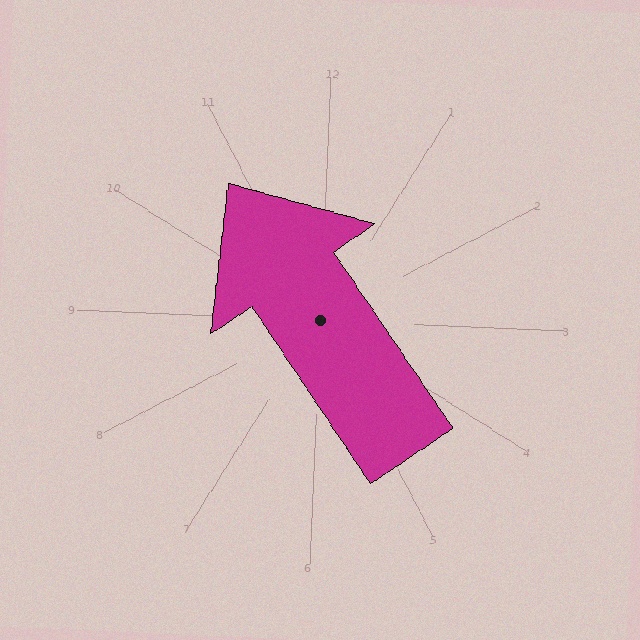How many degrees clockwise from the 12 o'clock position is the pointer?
Approximately 324 degrees.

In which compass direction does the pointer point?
Northwest.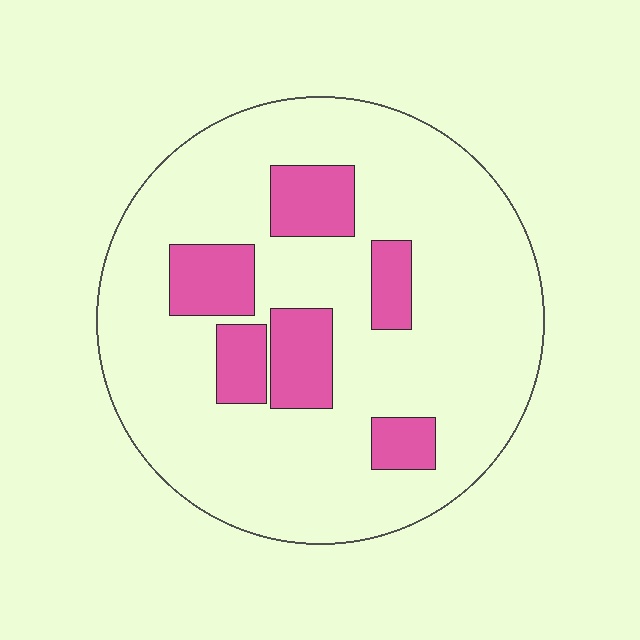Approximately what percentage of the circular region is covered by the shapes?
Approximately 20%.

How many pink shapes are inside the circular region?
6.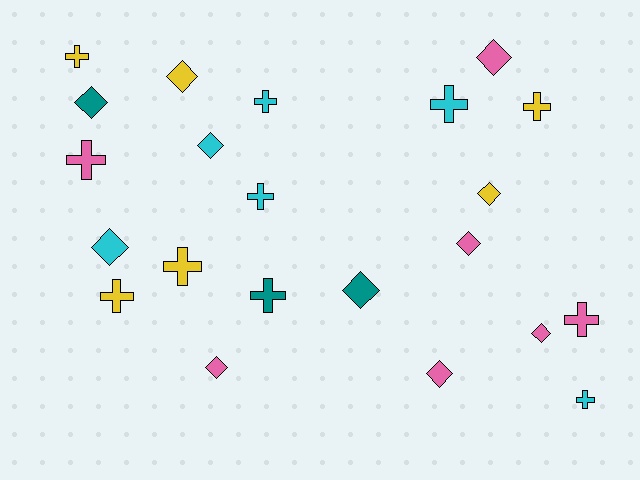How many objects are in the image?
There are 22 objects.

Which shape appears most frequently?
Diamond, with 11 objects.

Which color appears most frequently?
Pink, with 7 objects.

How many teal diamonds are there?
There are 2 teal diamonds.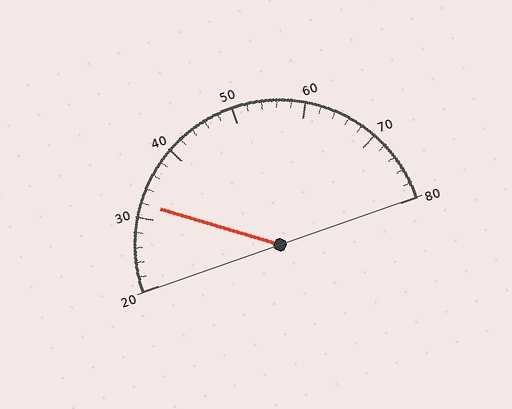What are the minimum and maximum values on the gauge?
The gauge ranges from 20 to 80.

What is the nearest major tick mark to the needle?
The nearest major tick mark is 30.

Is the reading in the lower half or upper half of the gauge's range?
The reading is in the lower half of the range (20 to 80).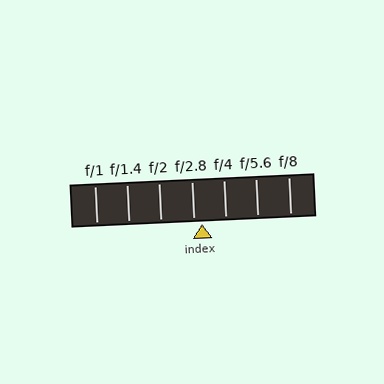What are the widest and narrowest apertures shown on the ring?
The widest aperture shown is f/1 and the narrowest is f/8.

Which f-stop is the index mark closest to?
The index mark is closest to f/2.8.